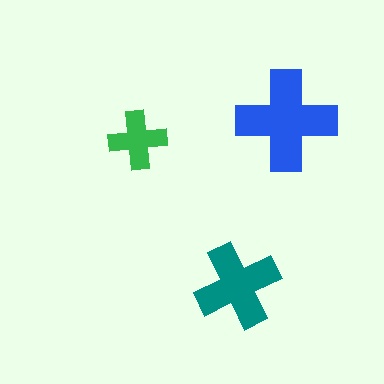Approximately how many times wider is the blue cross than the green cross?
About 1.5 times wider.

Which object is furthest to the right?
The blue cross is rightmost.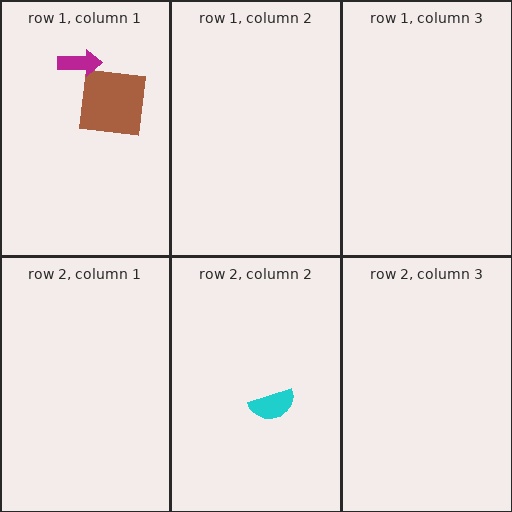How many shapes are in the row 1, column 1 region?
2.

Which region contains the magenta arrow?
The row 1, column 1 region.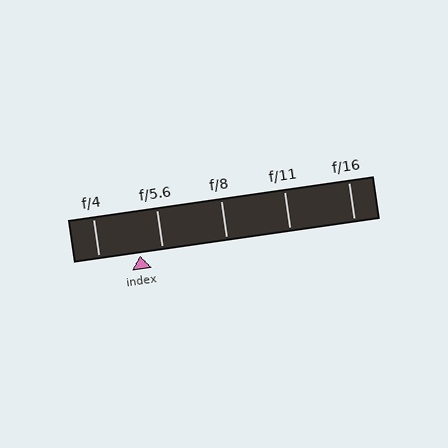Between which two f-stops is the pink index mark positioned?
The index mark is between f/4 and f/5.6.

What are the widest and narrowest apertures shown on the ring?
The widest aperture shown is f/4 and the narrowest is f/16.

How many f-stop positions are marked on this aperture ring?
There are 5 f-stop positions marked.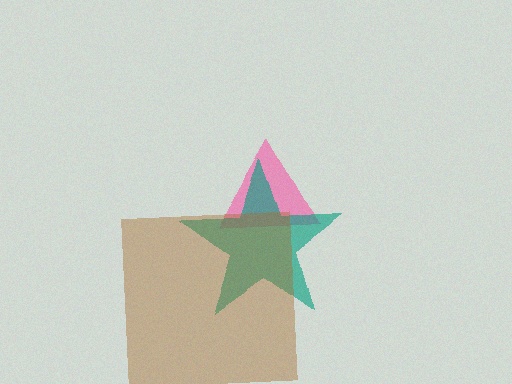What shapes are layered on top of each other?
The layered shapes are: a pink triangle, a teal star, a brown square.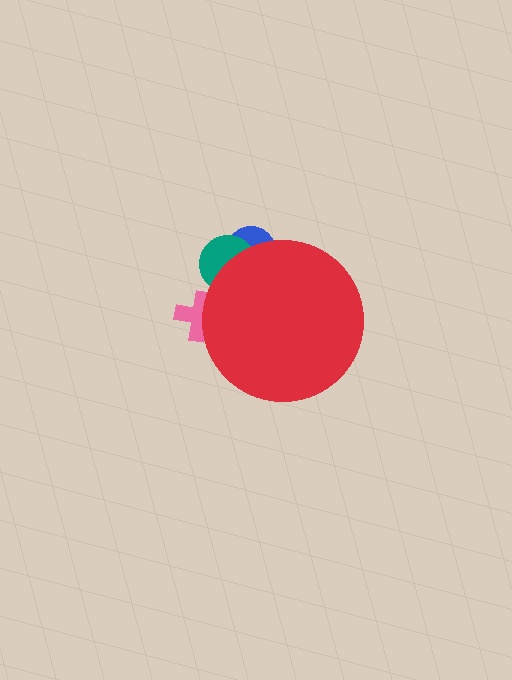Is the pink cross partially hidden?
Yes, the pink cross is partially hidden behind the red circle.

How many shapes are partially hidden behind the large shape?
3 shapes are partially hidden.